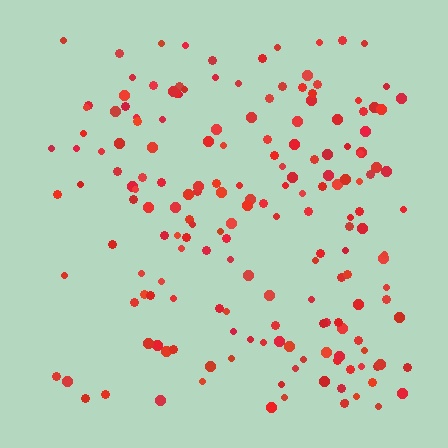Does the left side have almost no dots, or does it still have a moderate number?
Still a moderate number, just noticeably fewer than the right.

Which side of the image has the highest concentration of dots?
The right.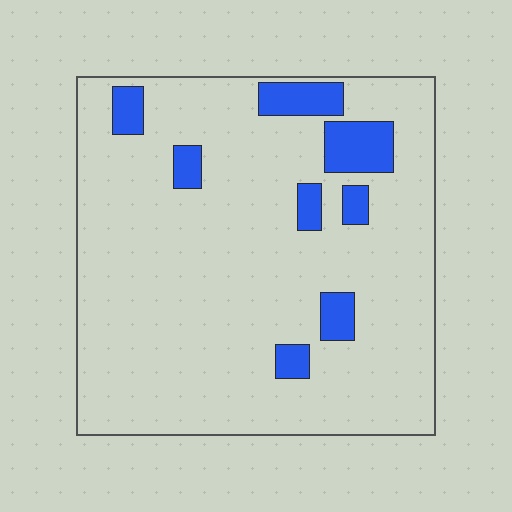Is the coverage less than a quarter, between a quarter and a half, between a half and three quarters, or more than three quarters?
Less than a quarter.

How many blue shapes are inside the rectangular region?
8.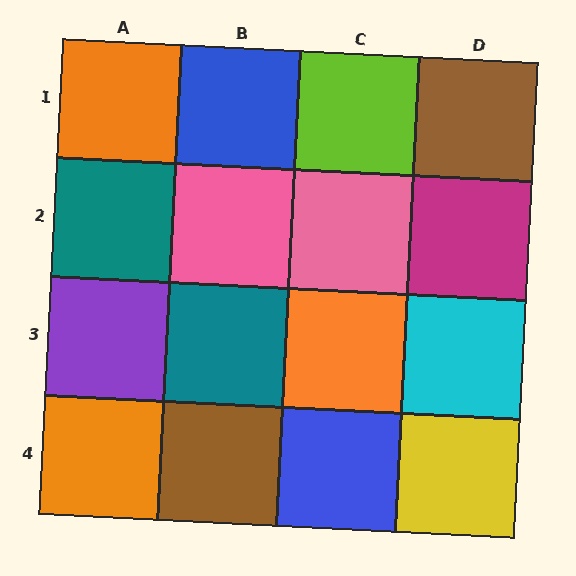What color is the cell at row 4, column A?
Orange.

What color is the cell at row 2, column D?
Magenta.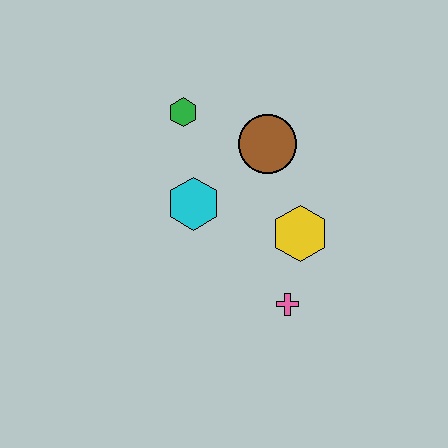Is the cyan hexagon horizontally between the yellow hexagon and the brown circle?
No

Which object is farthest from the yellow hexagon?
The green hexagon is farthest from the yellow hexagon.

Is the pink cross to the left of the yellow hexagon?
Yes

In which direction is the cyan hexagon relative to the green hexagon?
The cyan hexagon is below the green hexagon.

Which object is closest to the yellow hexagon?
The pink cross is closest to the yellow hexagon.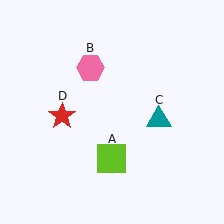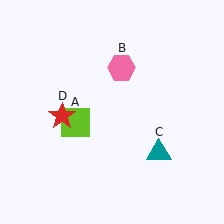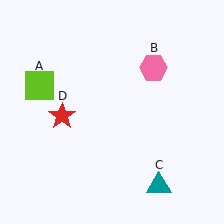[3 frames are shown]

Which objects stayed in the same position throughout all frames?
Red star (object D) remained stationary.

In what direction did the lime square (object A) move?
The lime square (object A) moved up and to the left.